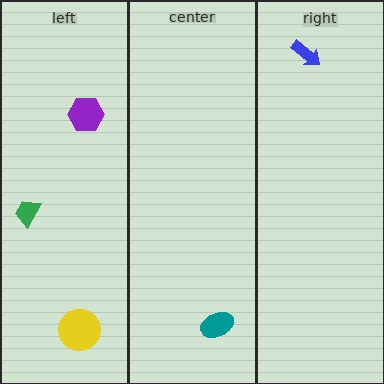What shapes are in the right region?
The blue arrow.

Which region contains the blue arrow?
The right region.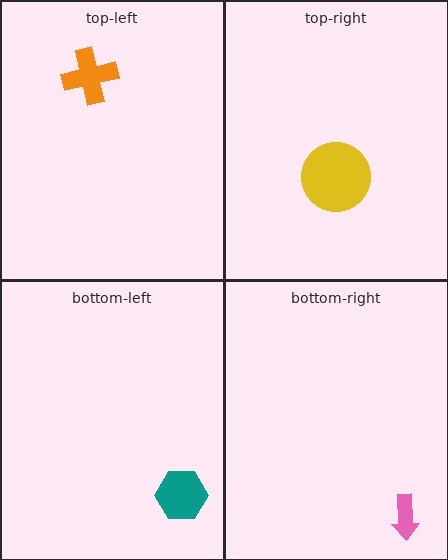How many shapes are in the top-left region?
1.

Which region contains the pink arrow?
The bottom-right region.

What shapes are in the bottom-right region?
The pink arrow.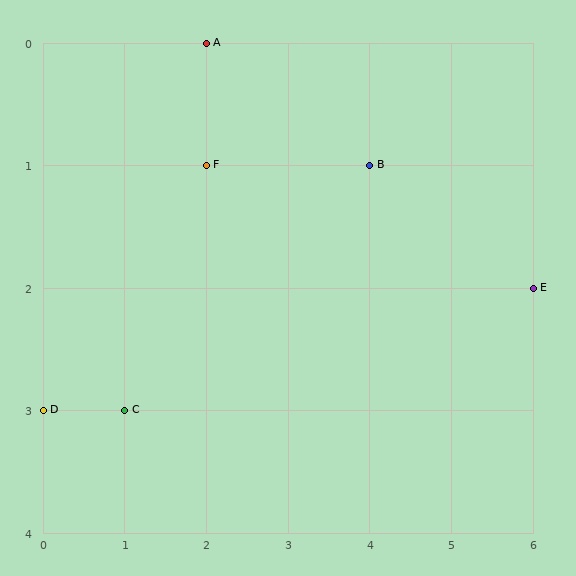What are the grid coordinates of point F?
Point F is at grid coordinates (2, 1).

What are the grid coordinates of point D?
Point D is at grid coordinates (0, 3).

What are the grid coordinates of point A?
Point A is at grid coordinates (2, 0).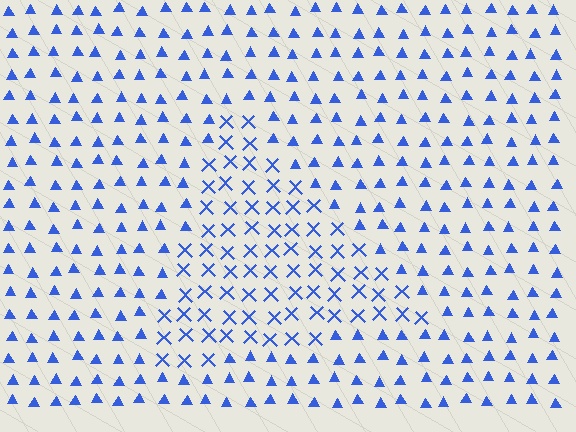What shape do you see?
I see a triangle.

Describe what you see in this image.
The image is filled with small blue elements arranged in a uniform grid. A triangle-shaped region contains X marks, while the surrounding area contains triangles. The boundary is defined purely by the change in element shape.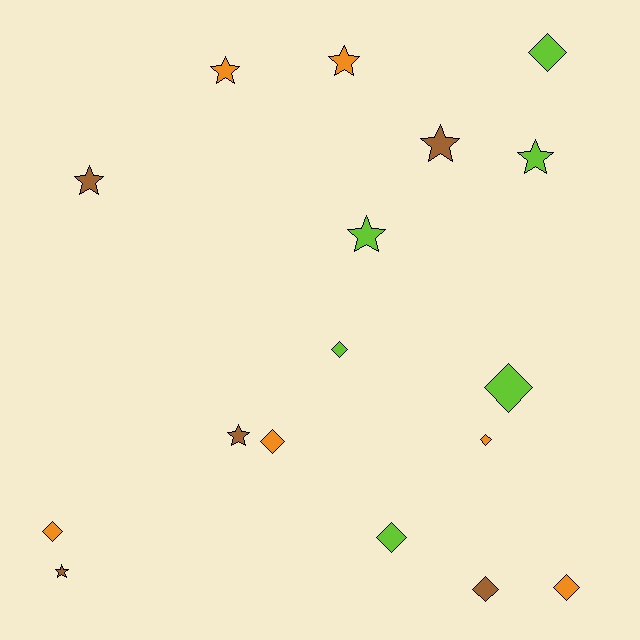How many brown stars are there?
There are 4 brown stars.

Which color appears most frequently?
Orange, with 6 objects.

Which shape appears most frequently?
Diamond, with 9 objects.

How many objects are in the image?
There are 17 objects.